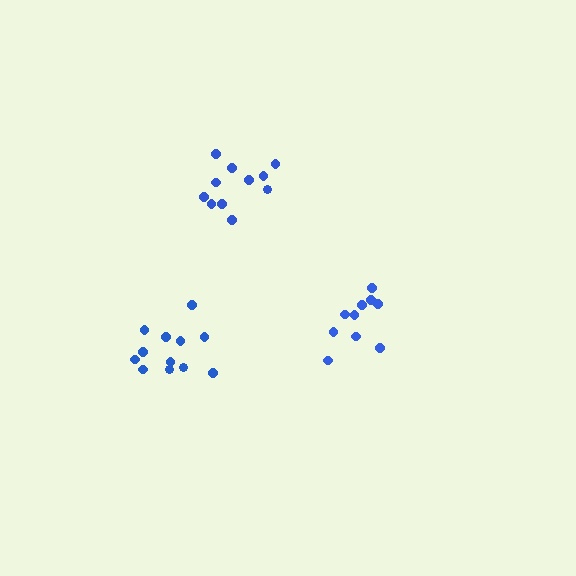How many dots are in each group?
Group 1: 11 dots, Group 2: 10 dots, Group 3: 12 dots (33 total).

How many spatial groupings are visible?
There are 3 spatial groupings.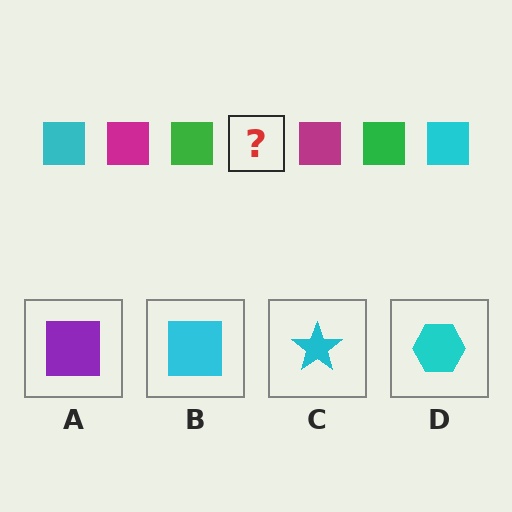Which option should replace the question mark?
Option B.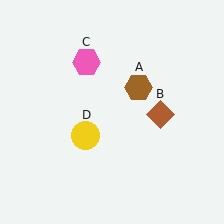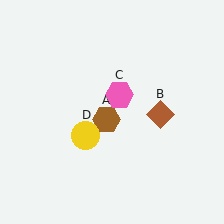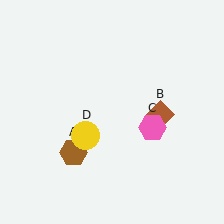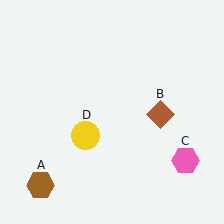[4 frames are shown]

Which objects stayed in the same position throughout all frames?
Brown diamond (object B) and yellow circle (object D) remained stationary.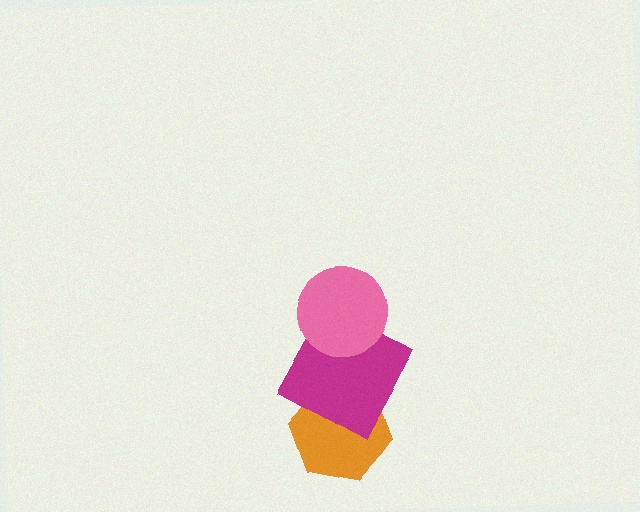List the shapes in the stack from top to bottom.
From top to bottom: the pink circle, the magenta square, the orange hexagon.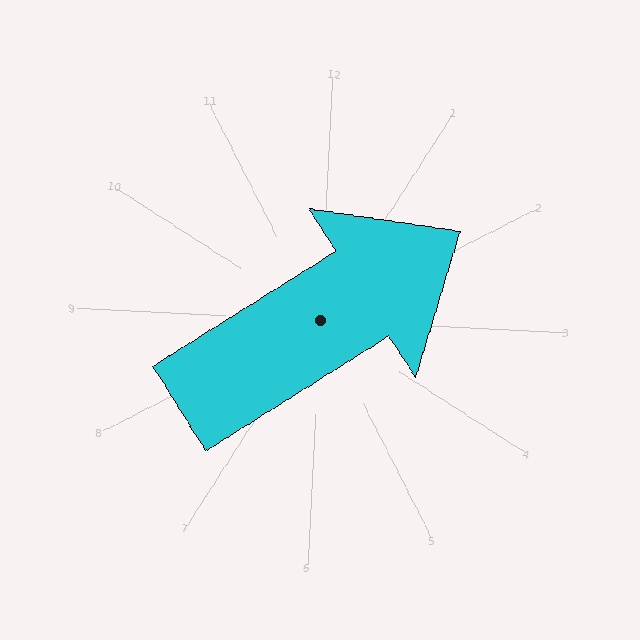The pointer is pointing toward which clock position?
Roughly 2 o'clock.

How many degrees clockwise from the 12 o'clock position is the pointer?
Approximately 55 degrees.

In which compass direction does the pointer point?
Northeast.